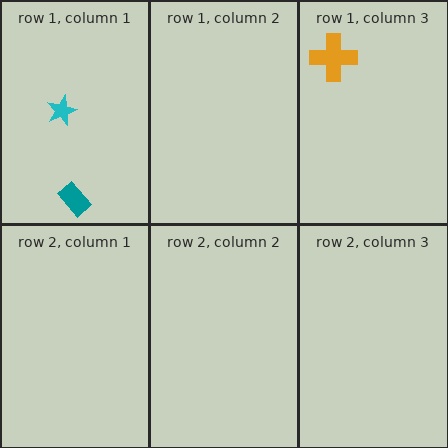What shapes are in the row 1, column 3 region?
The orange cross.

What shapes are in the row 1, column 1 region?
The cyan star, the teal rectangle.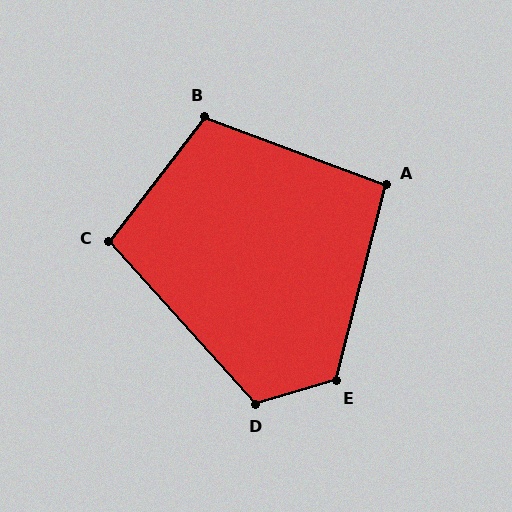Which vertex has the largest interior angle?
E, at approximately 121 degrees.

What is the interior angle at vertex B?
Approximately 107 degrees (obtuse).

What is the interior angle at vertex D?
Approximately 116 degrees (obtuse).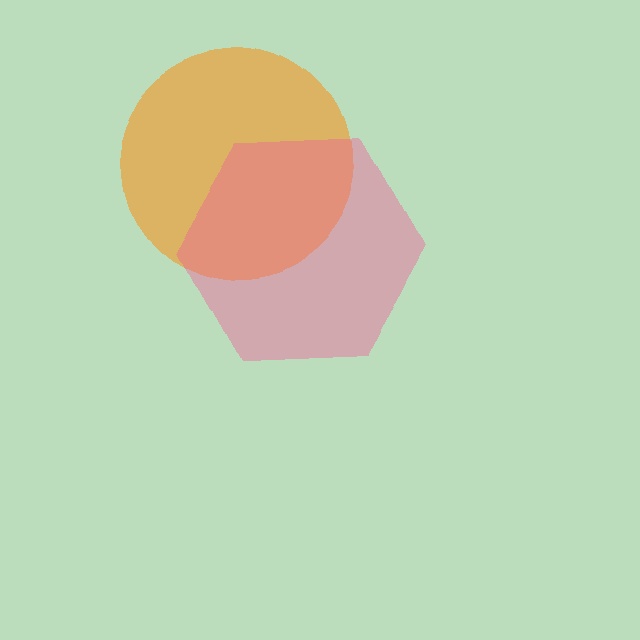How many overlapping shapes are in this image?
There are 2 overlapping shapes in the image.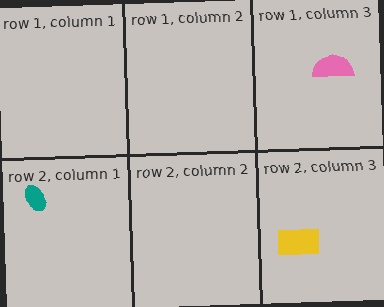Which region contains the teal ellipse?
The row 2, column 1 region.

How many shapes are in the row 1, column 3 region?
1.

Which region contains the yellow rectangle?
The row 2, column 3 region.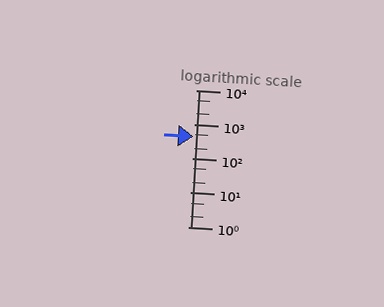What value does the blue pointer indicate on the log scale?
The pointer indicates approximately 440.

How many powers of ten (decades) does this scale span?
The scale spans 4 decades, from 1 to 10000.